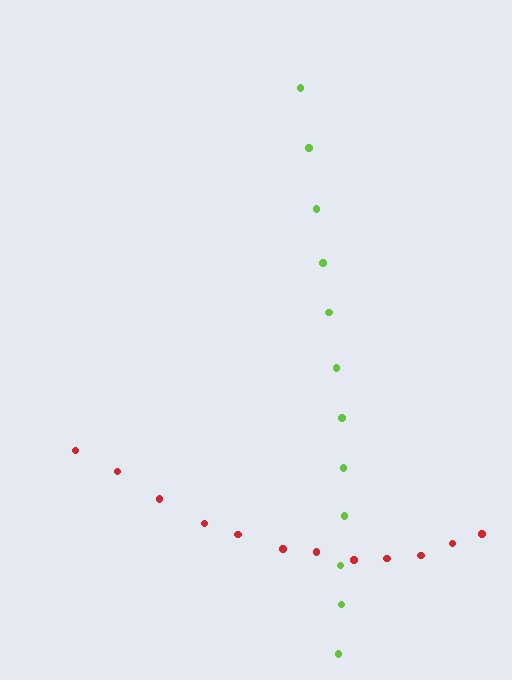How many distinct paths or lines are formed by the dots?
There are 2 distinct paths.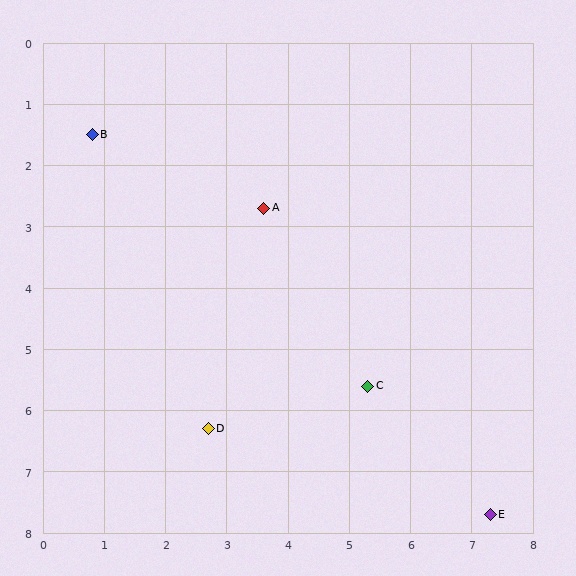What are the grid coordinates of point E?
Point E is at approximately (7.3, 7.7).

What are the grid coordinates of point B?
Point B is at approximately (0.8, 1.5).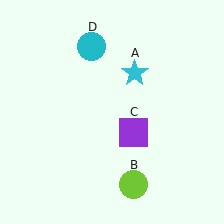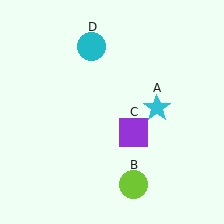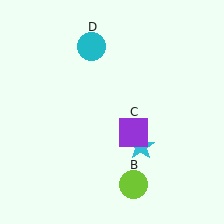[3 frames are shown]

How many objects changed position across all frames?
1 object changed position: cyan star (object A).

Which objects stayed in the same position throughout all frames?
Lime circle (object B) and purple square (object C) and cyan circle (object D) remained stationary.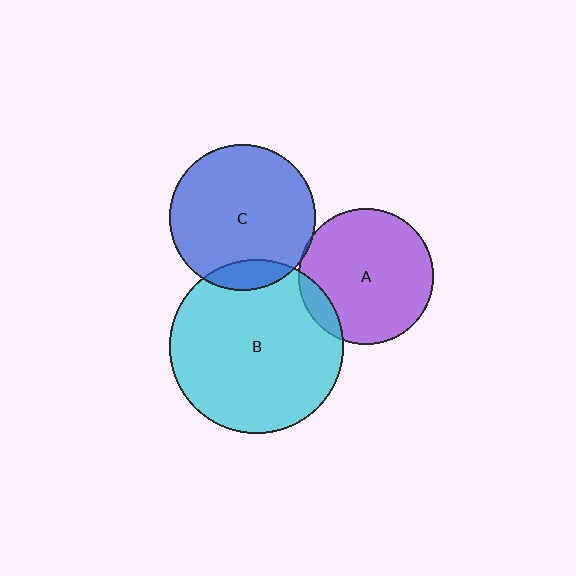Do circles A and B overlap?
Yes.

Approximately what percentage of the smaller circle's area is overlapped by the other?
Approximately 10%.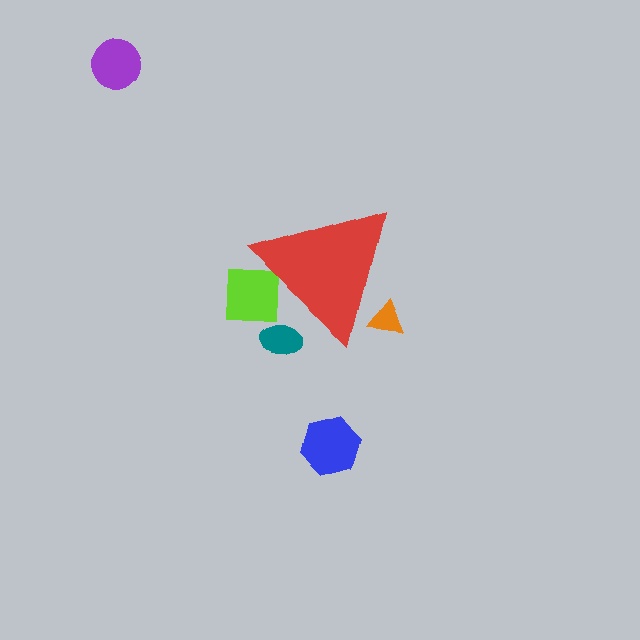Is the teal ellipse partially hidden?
Yes, the teal ellipse is partially hidden behind the red triangle.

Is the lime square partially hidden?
Yes, the lime square is partially hidden behind the red triangle.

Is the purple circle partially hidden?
No, the purple circle is fully visible.